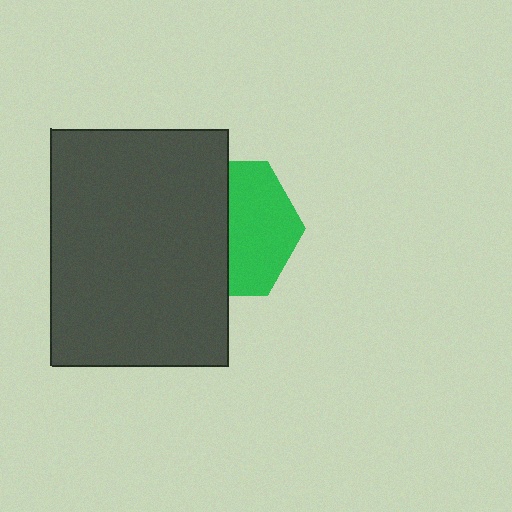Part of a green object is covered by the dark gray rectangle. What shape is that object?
It is a hexagon.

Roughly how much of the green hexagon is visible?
About half of it is visible (roughly 49%).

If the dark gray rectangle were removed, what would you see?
You would see the complete green hexagon.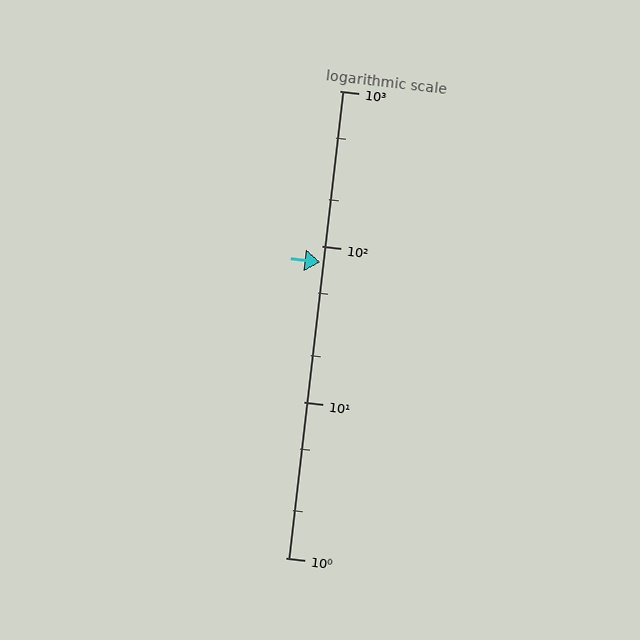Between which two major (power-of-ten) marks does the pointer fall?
The pointer is between 10 and 100.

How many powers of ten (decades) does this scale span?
The scale spans 3 decades, from 1 to 1000.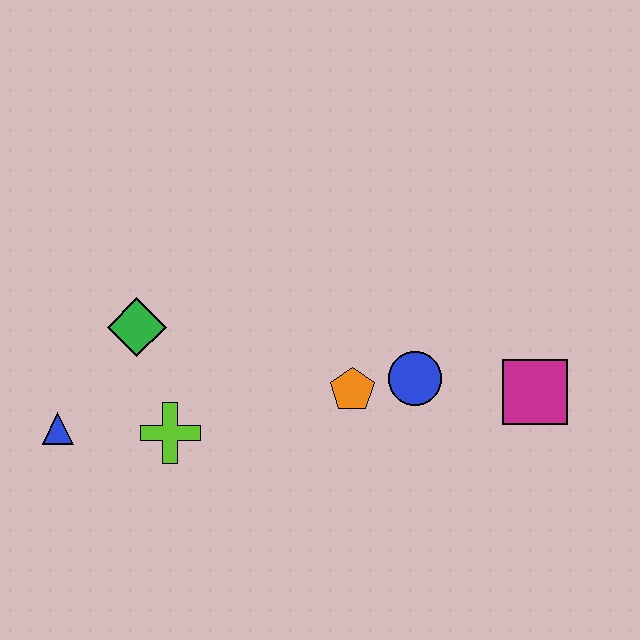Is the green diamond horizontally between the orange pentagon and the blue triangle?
Yes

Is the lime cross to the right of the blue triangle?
Yes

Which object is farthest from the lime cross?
The magenta square is farthest from the lime cross.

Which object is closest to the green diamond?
The lime cross is closest to the green diamond.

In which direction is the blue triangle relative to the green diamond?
The blue triangle is below the green diamond.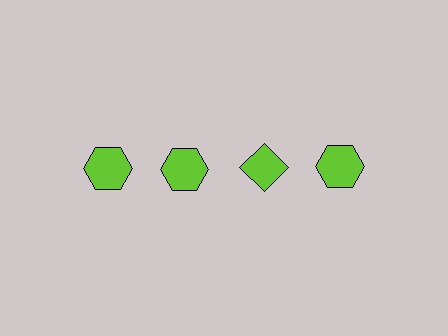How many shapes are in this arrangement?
There are 4 shapes arranged in a grid pattern.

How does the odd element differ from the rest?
It has a different shape: diamond instead of hexagon.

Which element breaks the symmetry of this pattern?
The lime diamond in the top row, center column breaks the symmetry. All other shapes are lime hexagons.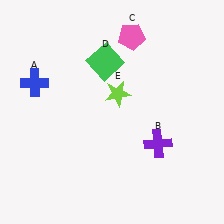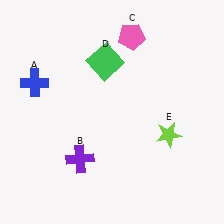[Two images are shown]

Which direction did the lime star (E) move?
The lime star (E) moved right.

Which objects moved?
The objects that moved are: the purple cross (B), the lime star (E).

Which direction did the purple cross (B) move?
The purple cross (B) moved left.